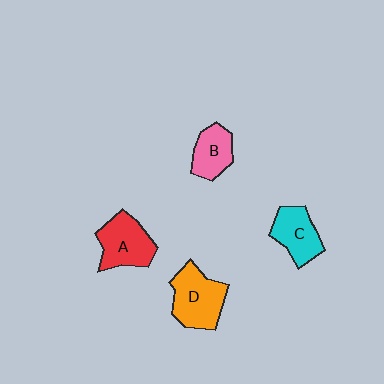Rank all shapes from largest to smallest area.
From largest to smallest: D (orange), A (red), C (cyan), B (pink).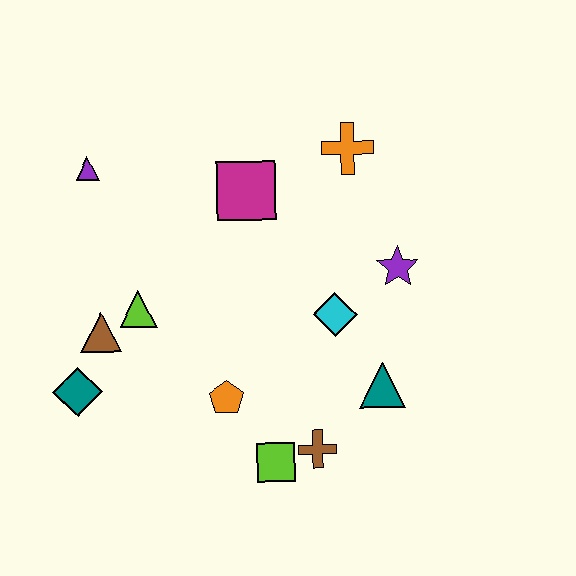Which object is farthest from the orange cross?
The teal diamond is farthest from the orange cross.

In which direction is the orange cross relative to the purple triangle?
The orange cross is to the right of the purple triangle.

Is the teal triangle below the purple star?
Yes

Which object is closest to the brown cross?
The lime square is closest to the brown cross.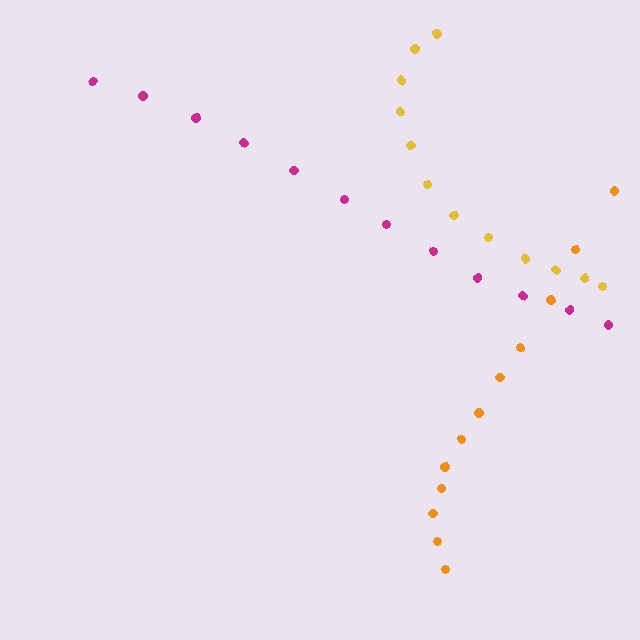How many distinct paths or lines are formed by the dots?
There are 3 distinct paths.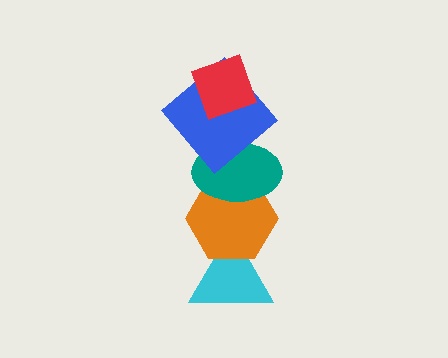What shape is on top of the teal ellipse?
The blue diamond is on top of the teal ellipse.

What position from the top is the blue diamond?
The blue diamond is 2nd from the top.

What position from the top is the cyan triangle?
The cyan triangle is 5th from the top.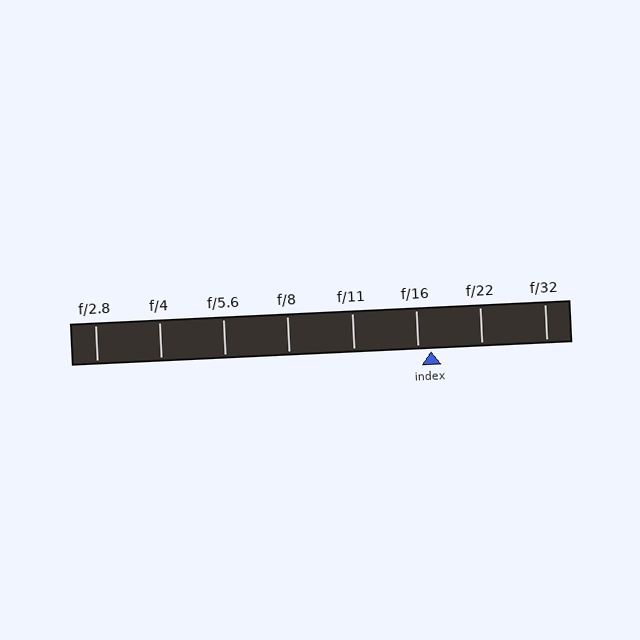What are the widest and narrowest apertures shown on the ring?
The widest aperture shown is f/2.8 and the narrowest is f/32.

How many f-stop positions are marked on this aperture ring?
There are 8 f-stop positions marked.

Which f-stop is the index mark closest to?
The index mark is closest to f/16.